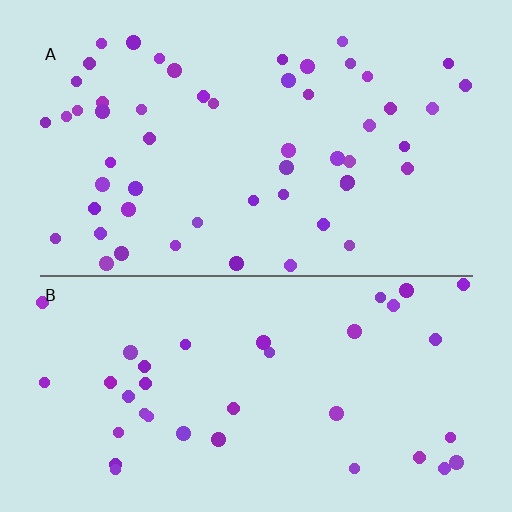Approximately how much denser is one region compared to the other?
Approximately 1.4× — region A over region B.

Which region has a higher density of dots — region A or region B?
A (the top).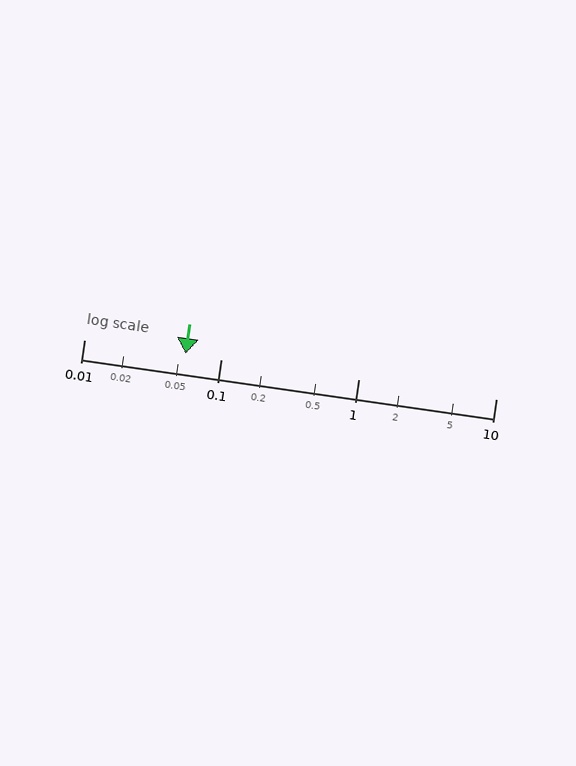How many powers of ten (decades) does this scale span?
The scale spans 3 decades, from 0.01 to 10.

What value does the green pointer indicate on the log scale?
The pointer indicates approximately 0.055.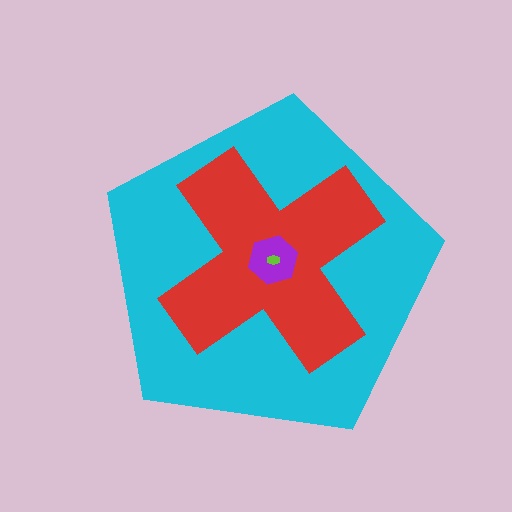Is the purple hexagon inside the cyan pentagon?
Yes.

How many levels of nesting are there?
4.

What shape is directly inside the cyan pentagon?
The red cross.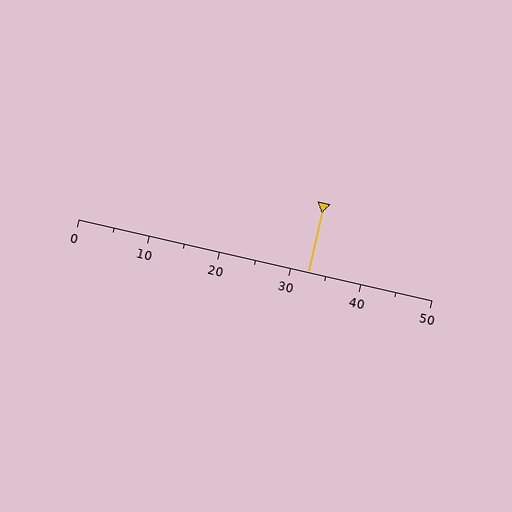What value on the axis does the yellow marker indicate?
The marker indicates approximately 32.5.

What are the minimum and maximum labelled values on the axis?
The axis runs from 0 to 50.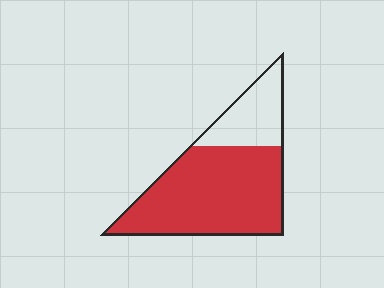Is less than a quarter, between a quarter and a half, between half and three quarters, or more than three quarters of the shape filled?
Between half and three quarters.